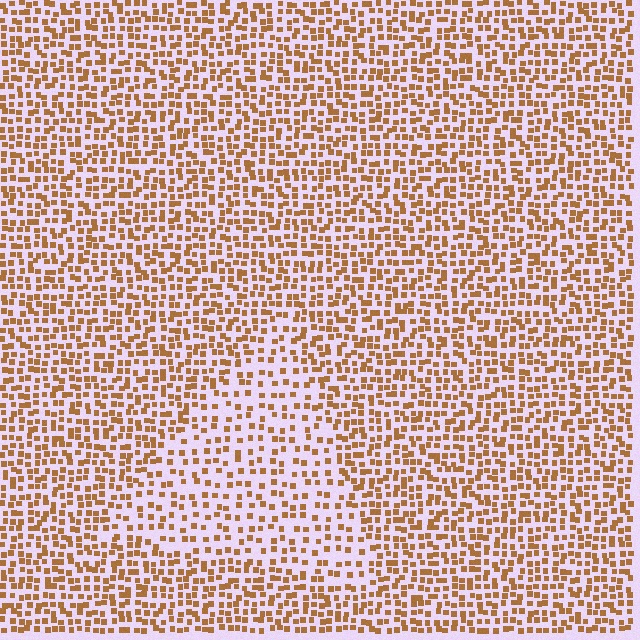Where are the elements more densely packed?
The elements are more densely packed outside the triangle boundary.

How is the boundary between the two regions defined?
The boundary is defined by a change in element density (approximately 1.8x ratio). All elements are the same color, size, and shape.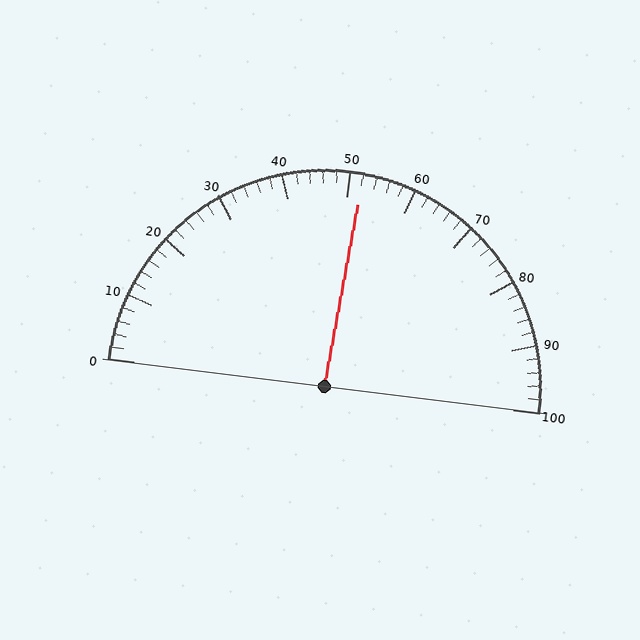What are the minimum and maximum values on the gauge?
The gauge ranges from 0 to 100.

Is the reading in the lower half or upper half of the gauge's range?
The reading is in the upper half of the range (0 to 100).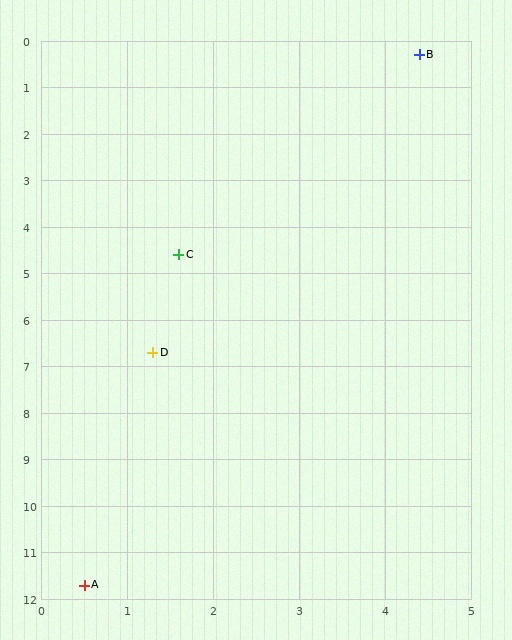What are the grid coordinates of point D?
Point D is at approximately (1.3, 6.7).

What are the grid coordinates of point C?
Point C is at approximately (1.6, 4.6).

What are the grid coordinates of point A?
Point A is at approximately (0.5, 11.7).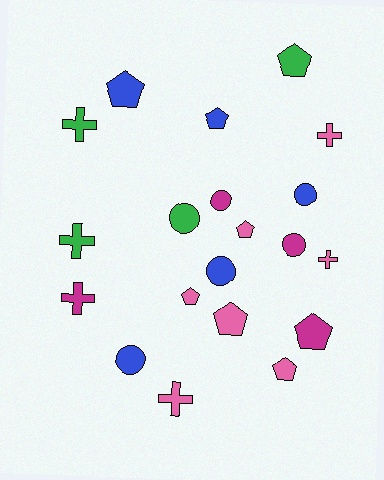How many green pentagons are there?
There is 1 green pentagon.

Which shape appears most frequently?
Pentagon, with 8 objects.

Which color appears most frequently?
Pink, with 7 objects.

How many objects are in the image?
There are 20 objects.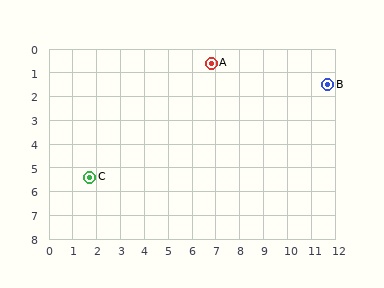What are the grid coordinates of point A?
Point A is at approximately (6.8, 0.6).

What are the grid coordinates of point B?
Point B is at approximately (11.7, 1.5).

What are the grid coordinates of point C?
Point C is at approximately (1.7, 5.4).